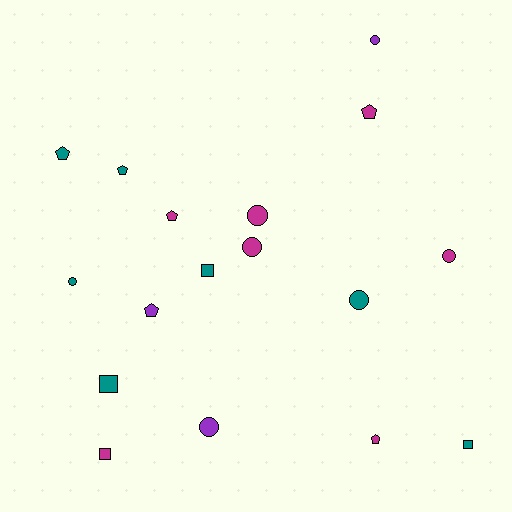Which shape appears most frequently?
Circle, with 7 objects.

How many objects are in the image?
There are 17 objects.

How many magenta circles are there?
There are 3 magenta circles.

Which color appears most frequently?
Teal, with 7 objects.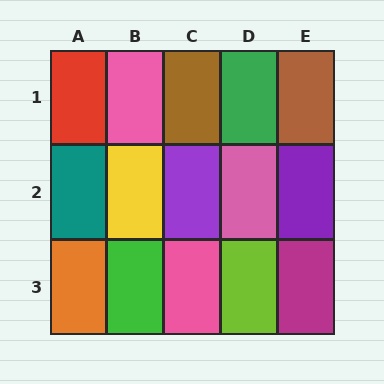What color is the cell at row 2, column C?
Purple.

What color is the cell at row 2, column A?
Teal.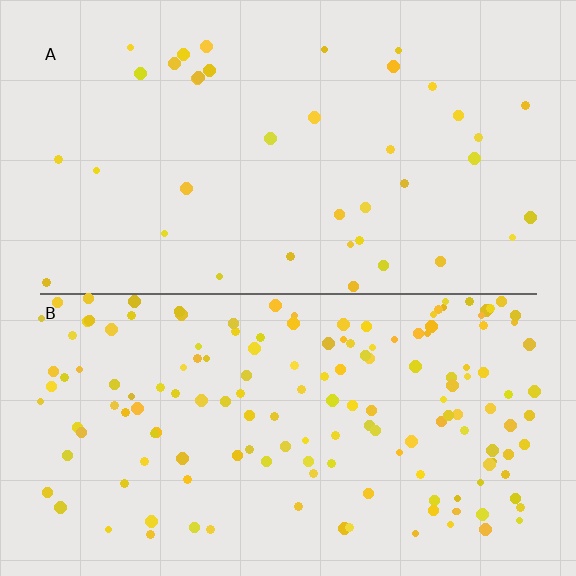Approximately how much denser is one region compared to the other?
Approximately 4.1× — region B over region A.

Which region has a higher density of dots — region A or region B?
B (the bottom).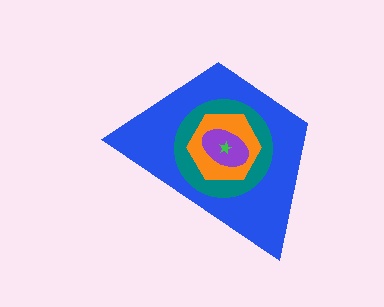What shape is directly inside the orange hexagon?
The purple ellipse.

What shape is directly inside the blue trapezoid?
The teal circle.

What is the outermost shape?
The blue trapezoid.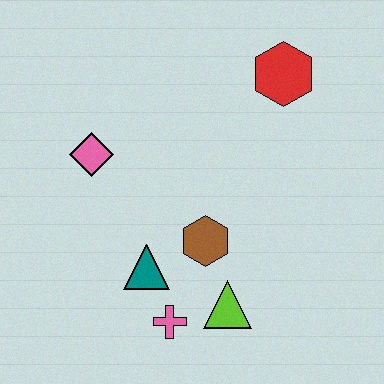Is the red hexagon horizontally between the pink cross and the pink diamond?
No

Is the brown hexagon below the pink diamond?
Yes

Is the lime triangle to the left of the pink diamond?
No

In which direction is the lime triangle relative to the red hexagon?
The lime triangle is below the red hexagon.